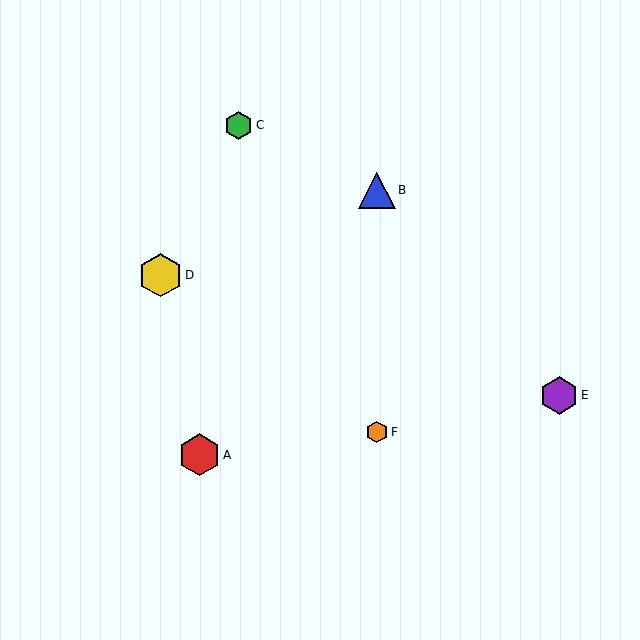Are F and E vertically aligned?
No, F is at x≈377 and E is at x≈559.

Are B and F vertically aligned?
Yes, both are at x≈377.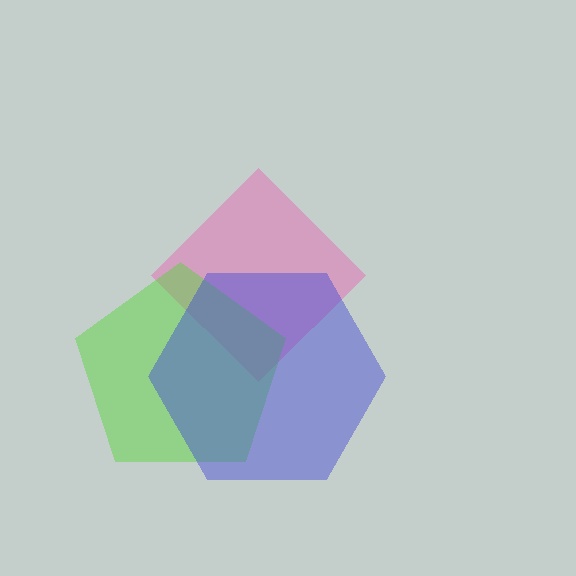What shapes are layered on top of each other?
The layered shapes are: a pink diamond, a lime pentagon, a blue hexagon.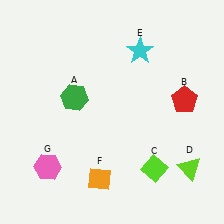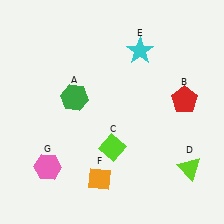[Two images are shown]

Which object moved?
The lime diamond (C) moved left.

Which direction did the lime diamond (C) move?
The lime diamond (C) moved left.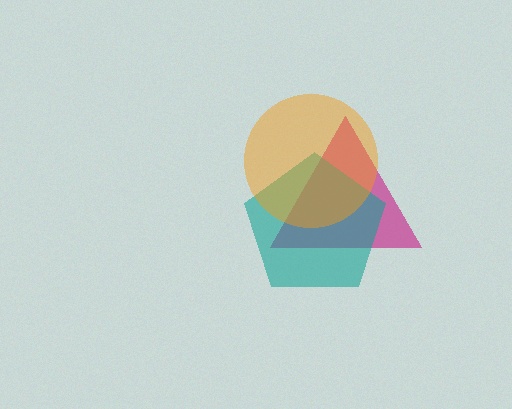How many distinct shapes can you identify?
There are 3 distinct shapes: a magenta triangle, a teal pentagon, an orange circle.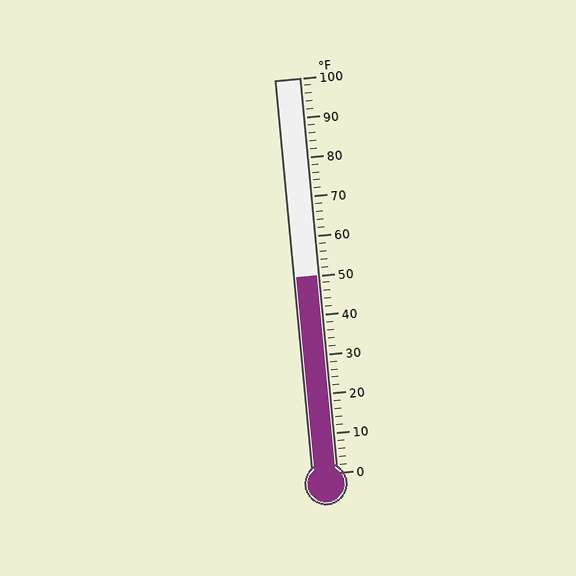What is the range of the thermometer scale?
The thermometer scale ranges from 0°F to 100°F.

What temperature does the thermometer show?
The thermometer shows approximately 50°F.